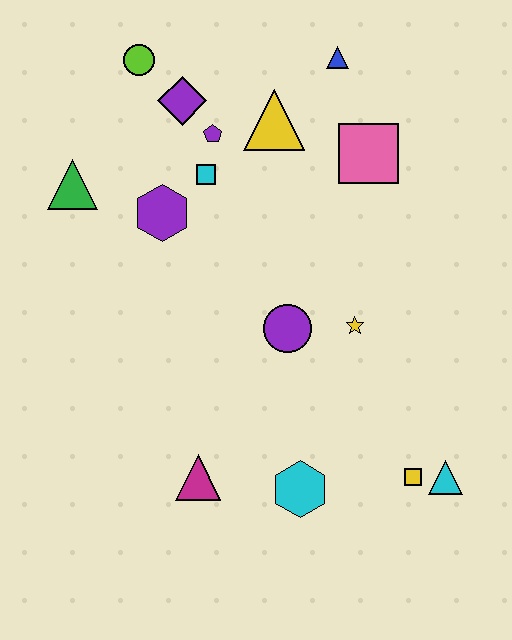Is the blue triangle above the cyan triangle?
Yes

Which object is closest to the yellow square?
The cyan triangle is closest to the yellow square.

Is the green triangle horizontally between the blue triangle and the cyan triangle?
No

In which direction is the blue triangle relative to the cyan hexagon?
The blue triangle is above the cyan hexagon.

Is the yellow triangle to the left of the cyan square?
No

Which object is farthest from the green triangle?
The cyan triangle is farthest from the green triangle.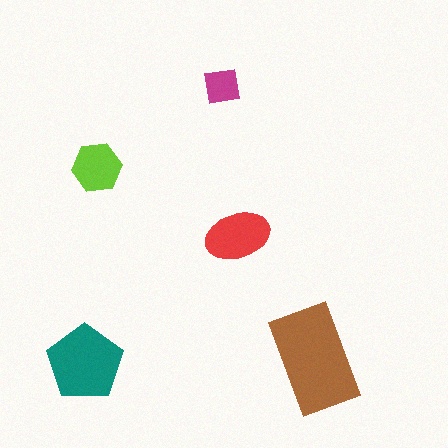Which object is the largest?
The brown rectangle.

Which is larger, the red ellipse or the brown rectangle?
The brown rectangle.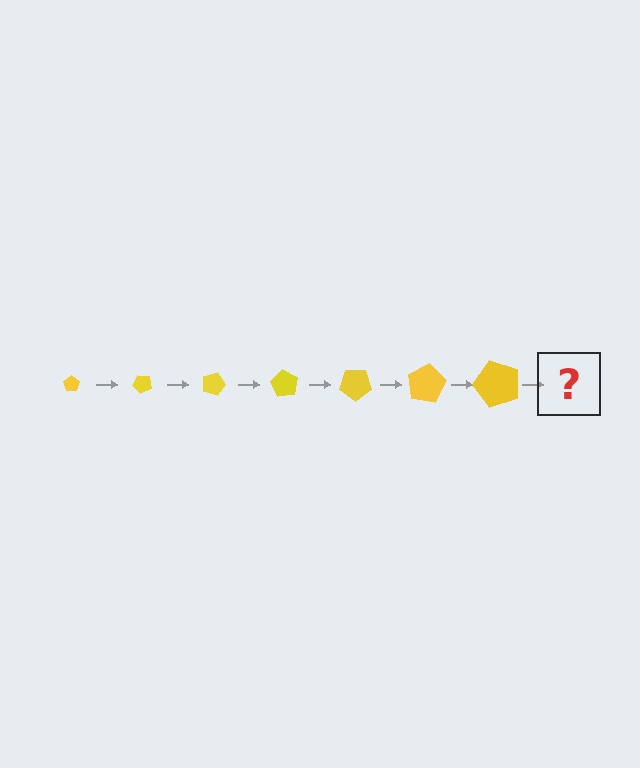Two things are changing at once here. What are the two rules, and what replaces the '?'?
The two rules are that the pentagon grows larger each step and it rotates 45 degrees each step. The '?' should be a pentagon, larger than the previous one and rotated 315 degrees from the start.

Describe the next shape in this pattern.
It should be a pentagon, larger than the previous one and rotated 315 degrees from the start.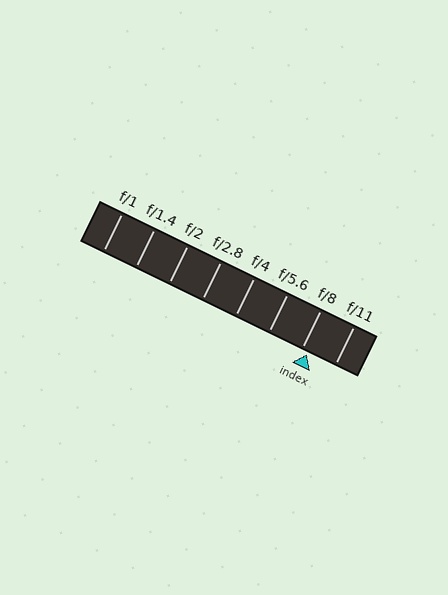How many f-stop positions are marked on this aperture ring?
There are 8 f-stop positions marked.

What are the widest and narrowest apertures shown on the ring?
The widest aperture shown is f/1 and the narrowest is f/11.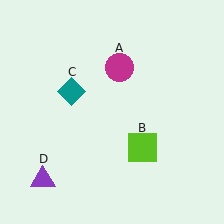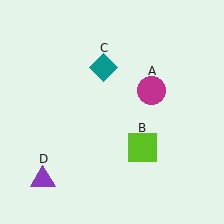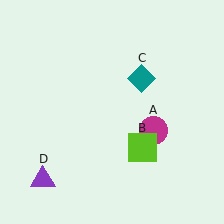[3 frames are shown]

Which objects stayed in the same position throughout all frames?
Lime square (object B) and purple triangle (object D) remained stationary.